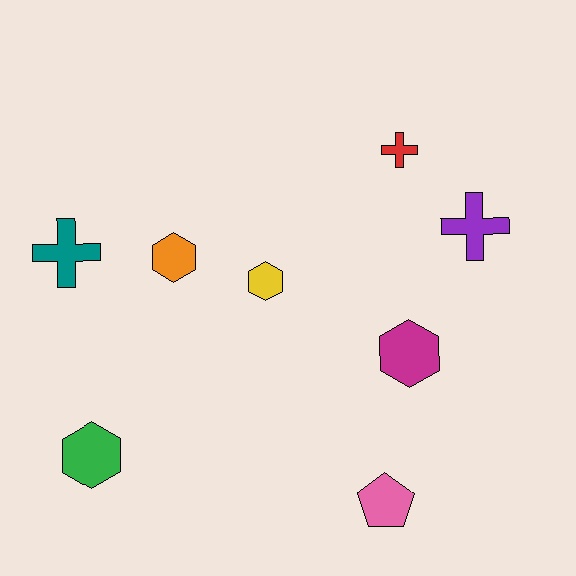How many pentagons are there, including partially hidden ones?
There is 1 pentagon.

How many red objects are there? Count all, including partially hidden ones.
There is 1 red object.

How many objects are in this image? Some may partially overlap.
There are 8 objects.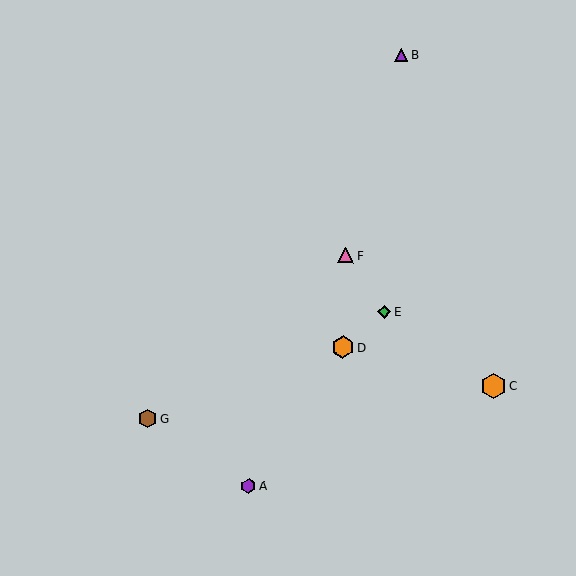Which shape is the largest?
The orange hexagon (labeled C) is the largest.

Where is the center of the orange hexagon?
The center of the orange hexagon is at (494, 386).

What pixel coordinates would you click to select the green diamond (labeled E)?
Click at (384, 311) to select the green diamond E.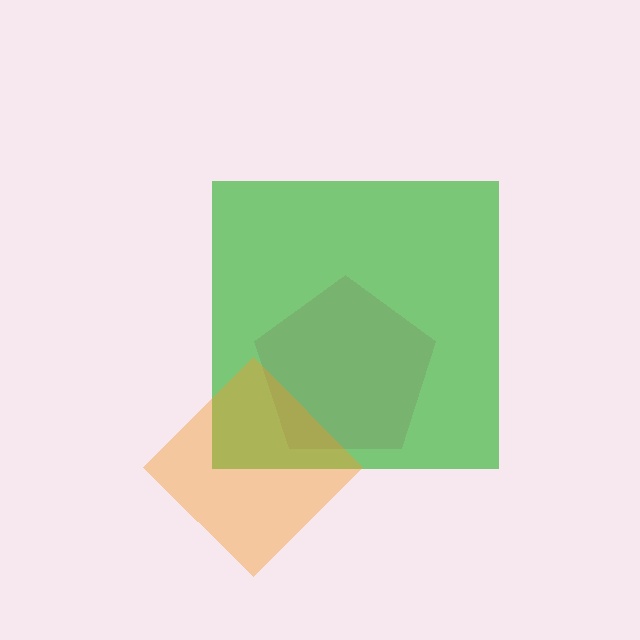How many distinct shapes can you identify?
There are 3 distinct shapes: a pink pentagon, a green square, an orange diamond.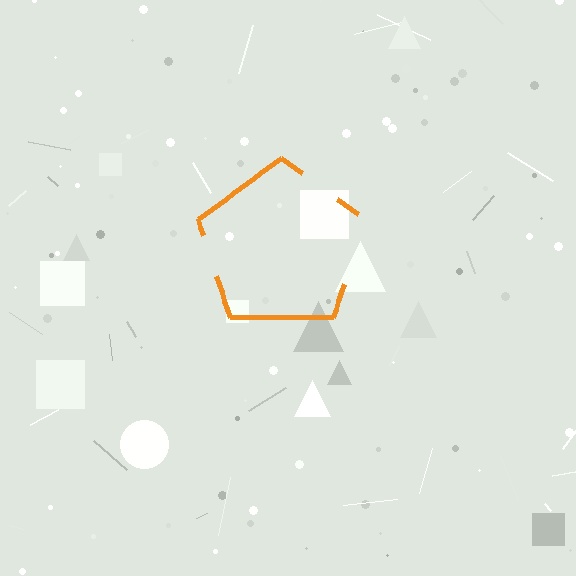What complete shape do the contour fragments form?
The contour fragments form a pentagon.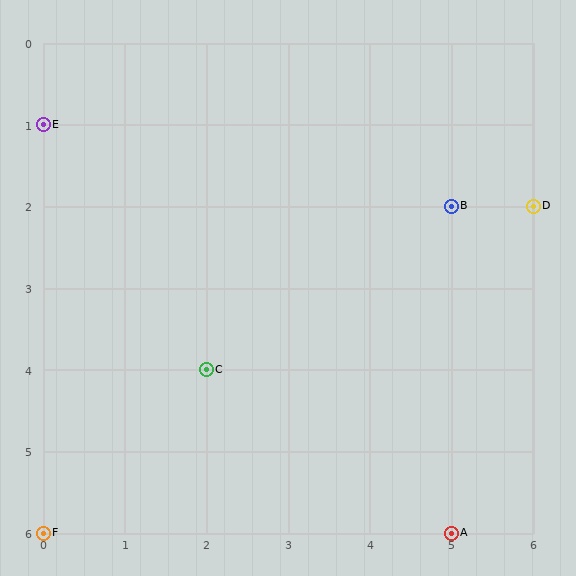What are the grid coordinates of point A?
Point A is at grid coordinates (5, 6).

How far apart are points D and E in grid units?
Points D and E are 6 columns and 1 row apart (about 6.1 grid units diagonally).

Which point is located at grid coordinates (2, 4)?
Point C is at (2, 4).